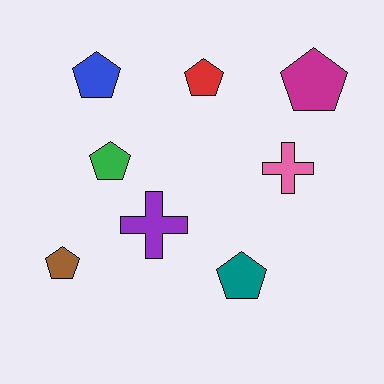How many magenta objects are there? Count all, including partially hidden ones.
There is 1 magenta object.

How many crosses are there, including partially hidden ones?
There are 2 crosses.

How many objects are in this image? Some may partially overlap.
There are 8 objects.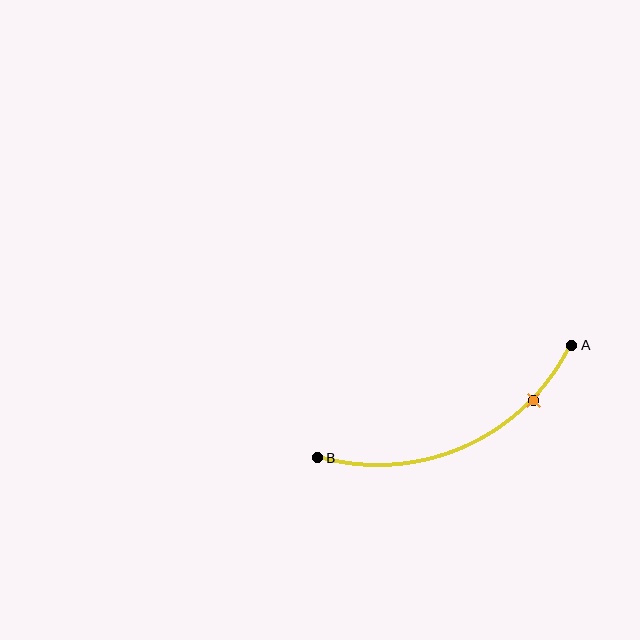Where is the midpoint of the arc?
The arc midpoint is the point on the curve farthest from the straight line joining A and B. It sits below that line.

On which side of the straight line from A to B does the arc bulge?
The arc bulges below the straight line connecting A and B.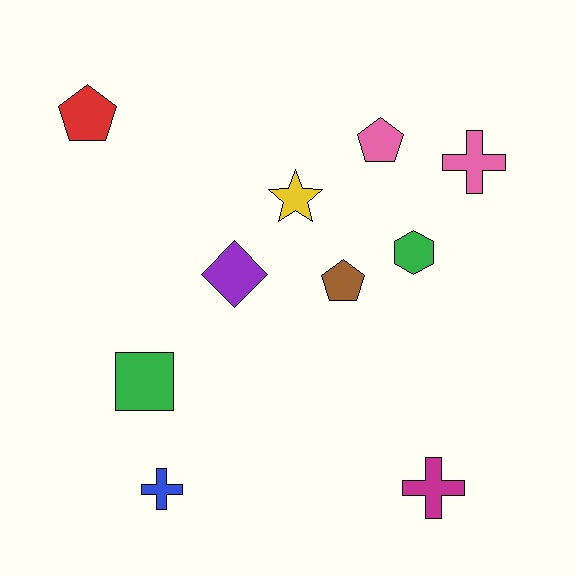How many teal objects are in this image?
There are no teal objects.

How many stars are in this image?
There is 1 star.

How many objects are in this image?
There are 10 objects.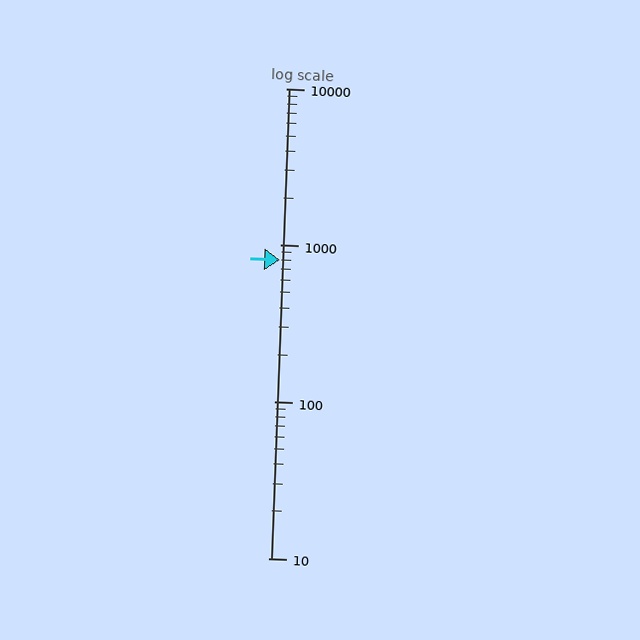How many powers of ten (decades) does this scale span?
The scale spans 3 decades, from 10 to 10000.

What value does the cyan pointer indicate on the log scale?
The pointer indicates approximately 800.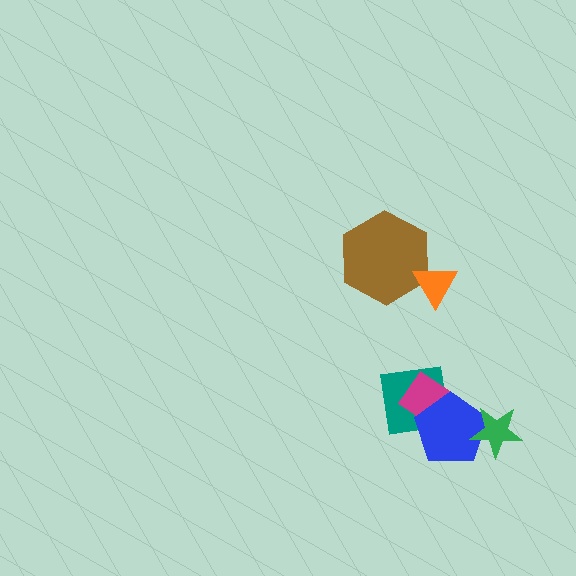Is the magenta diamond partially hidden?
Yes, it is partially covered by another shape.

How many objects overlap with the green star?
1 object overlaps with the green star.